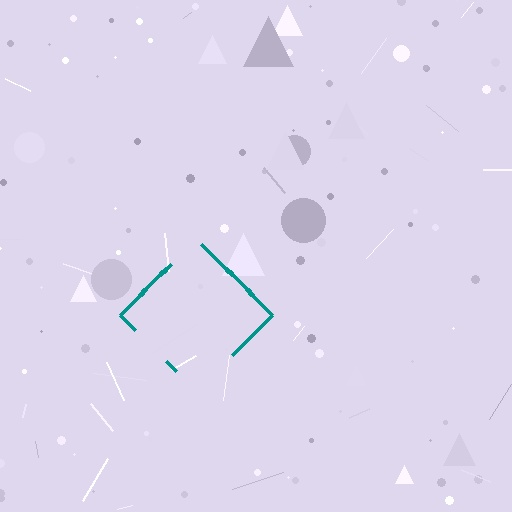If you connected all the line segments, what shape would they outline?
They would outline a diamond.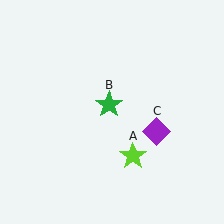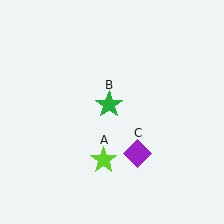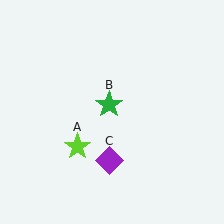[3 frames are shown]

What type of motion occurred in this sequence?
The lime star (object A), purple diamond (object C) rotated clockwise around the center of the scene.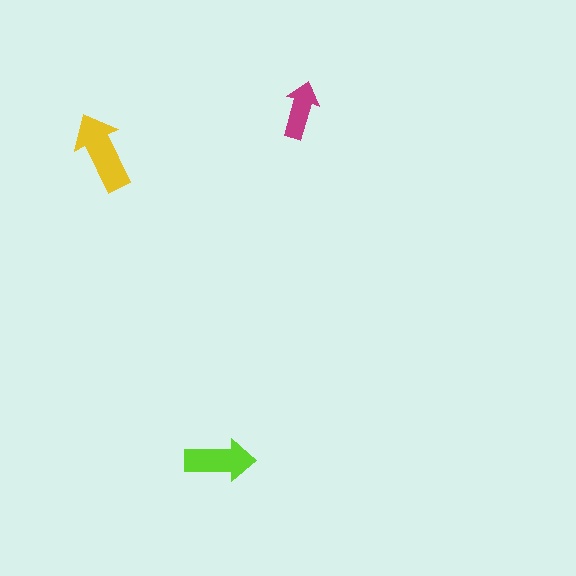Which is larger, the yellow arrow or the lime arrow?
The yellow one.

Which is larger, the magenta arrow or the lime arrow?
The lime one.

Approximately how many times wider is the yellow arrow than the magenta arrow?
About 1.5 times wider.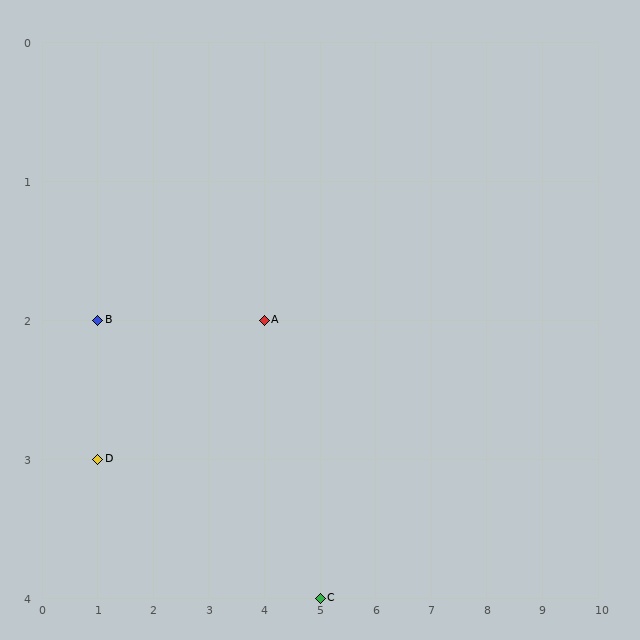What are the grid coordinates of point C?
Point C is at grid coordinates (5, 4).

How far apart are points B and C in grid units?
Points B and C are 4 columns and 2 rows apart (about 4.5 grid units diagonally).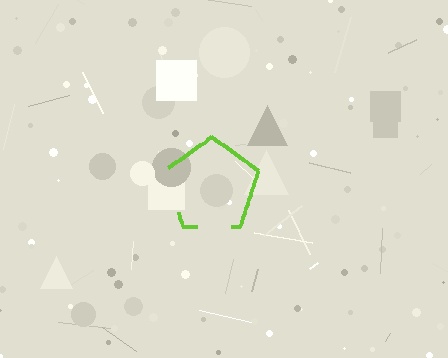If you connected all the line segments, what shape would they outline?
They would outline a pentagon.